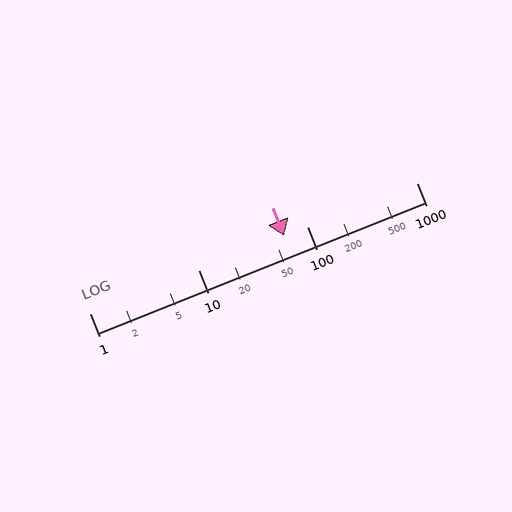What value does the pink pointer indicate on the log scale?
The pointer indicates approximately 61.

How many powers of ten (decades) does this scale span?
The scale spans 3 decades, from 1 to 1000.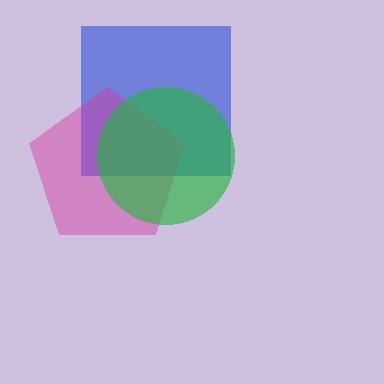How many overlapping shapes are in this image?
There are 3 overlapping shapes in the image.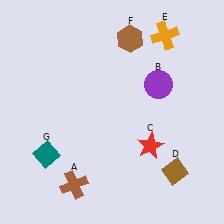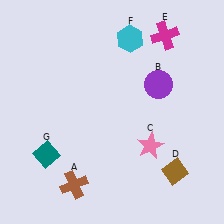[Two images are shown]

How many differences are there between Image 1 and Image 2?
There are 3 differences between the two images.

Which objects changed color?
C changed from red to pink. E changed from orange to magenta. F changed from brown to cyan.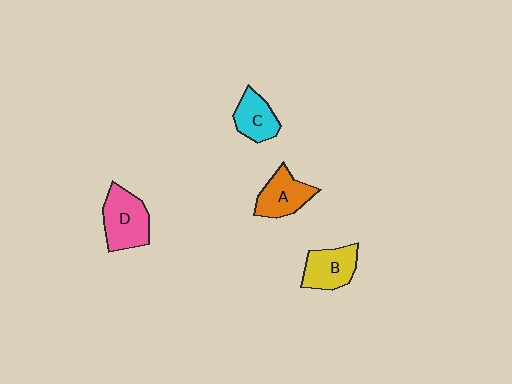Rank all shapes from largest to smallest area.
From largest to smallest: D (pink), B (yellow), A (orange), C (cyan).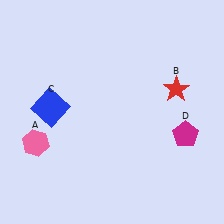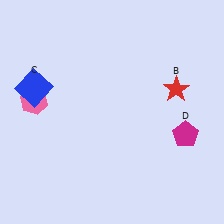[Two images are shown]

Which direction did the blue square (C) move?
The blue square (C) moved up.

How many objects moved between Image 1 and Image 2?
2 objects moved between the two images.